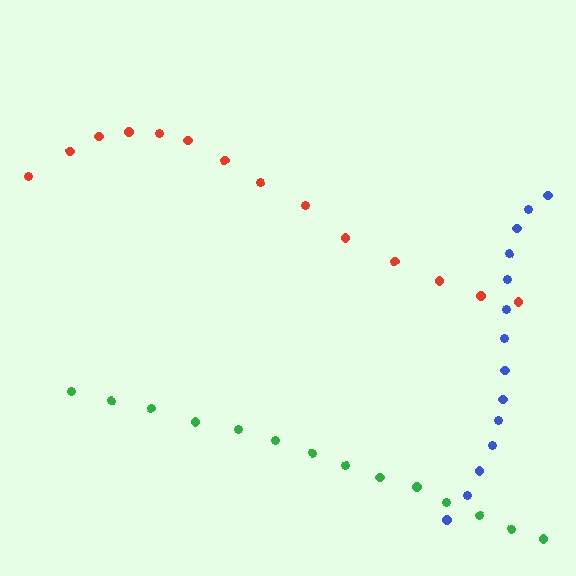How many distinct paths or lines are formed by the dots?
There are 3 distinct paths.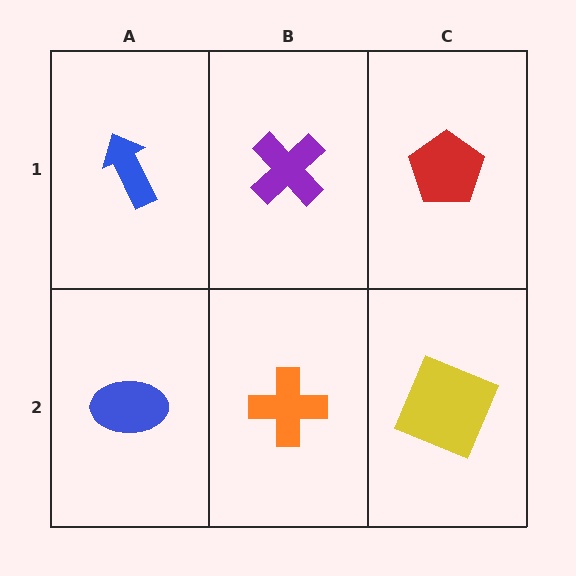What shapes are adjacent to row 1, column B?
An orange cross (row 2, column B), a blue arrow (row 1, column A), a red pentagon (row 1, column C).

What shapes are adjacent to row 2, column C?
A red pentagon (row 1, column C), an orange cross (row 2, column B).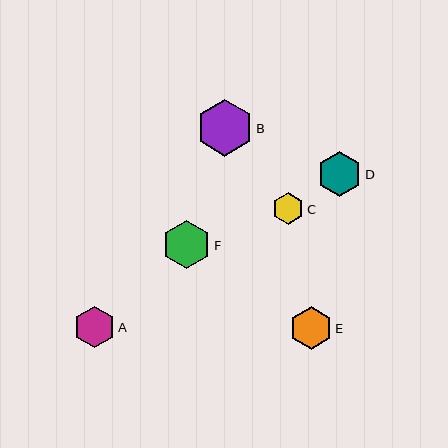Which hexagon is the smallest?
Hexagon C is the smallest with a size of approximately 32 pixels.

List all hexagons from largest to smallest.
From largest to smallest: B, F, D, E, A, C.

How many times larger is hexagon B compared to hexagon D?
Hexagon B is approximately 1.3 times the size of hexagon D.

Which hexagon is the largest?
Hexagon B is the largest with a size of approximately 57 pixels.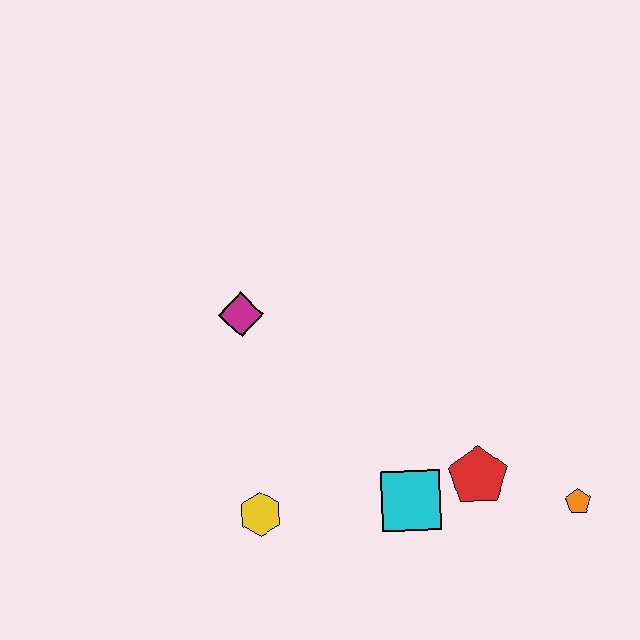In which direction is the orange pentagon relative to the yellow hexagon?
The orange pentagon is to the right of the yellow hexagon.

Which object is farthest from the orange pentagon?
The magenta diamond is farthest from the orange pentagon.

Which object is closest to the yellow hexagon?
The cyan square is closest to the yellow hexagon.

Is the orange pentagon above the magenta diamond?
No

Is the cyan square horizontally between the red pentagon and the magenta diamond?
Yes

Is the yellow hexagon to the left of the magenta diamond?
No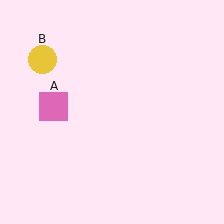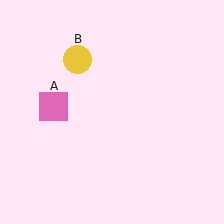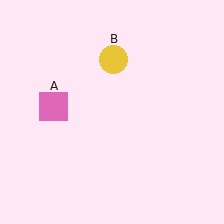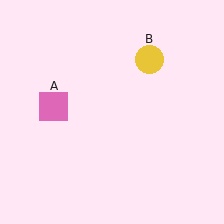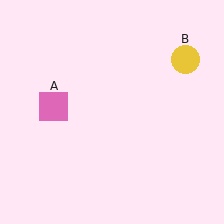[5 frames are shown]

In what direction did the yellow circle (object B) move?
The yellow circle (object B) moved right.